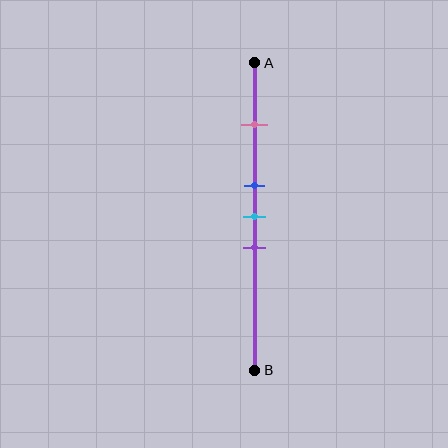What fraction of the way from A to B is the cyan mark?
The cyan mark is approximately 50% (0.5) of the way from A to B.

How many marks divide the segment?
There are 4 marks dividing the segment.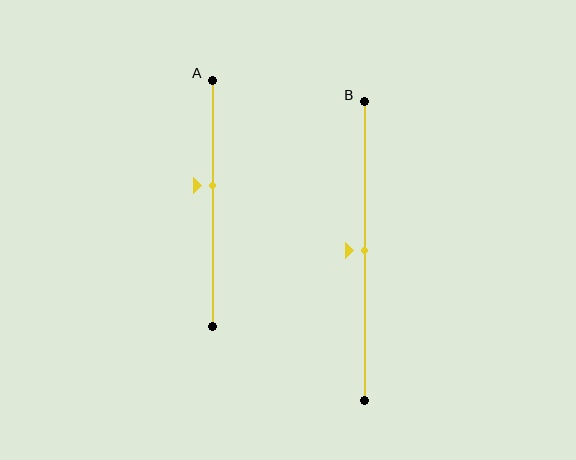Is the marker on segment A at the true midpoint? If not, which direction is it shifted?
No, the marker on segment A is shifted upward by about 7% of the segment length.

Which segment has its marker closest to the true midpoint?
Segment B has its marker closest to the true midpoint.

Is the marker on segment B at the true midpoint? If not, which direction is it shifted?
Yes, the marker on segment B is at the true midpoint.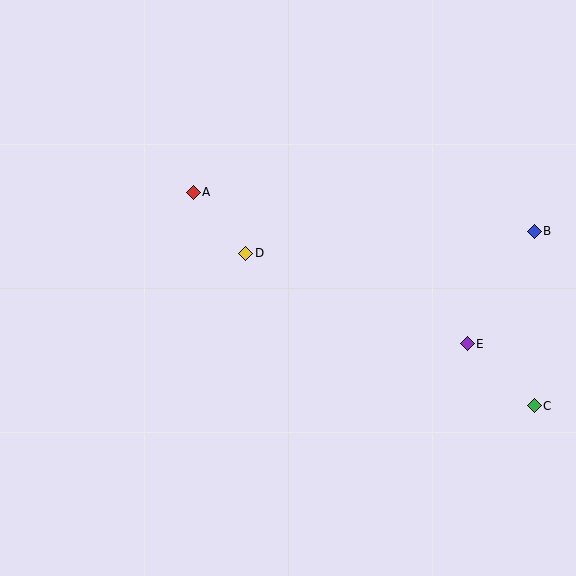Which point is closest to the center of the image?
Point D at (246, 253) is closest to the center.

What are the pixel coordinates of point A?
Point A is at (193, 192).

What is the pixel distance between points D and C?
The distance between D and C is 327 pixels.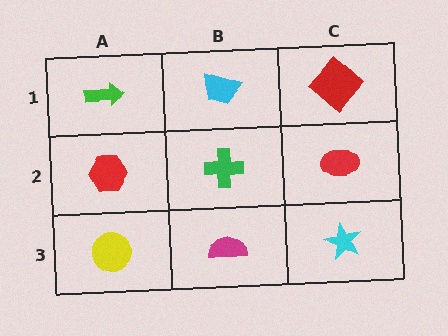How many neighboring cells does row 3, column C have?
2.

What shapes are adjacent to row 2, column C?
A red diamond (row 1, column C), a cyan star (row 3, column C), a green cross (row 2, column B).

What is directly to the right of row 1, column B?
A red diamond.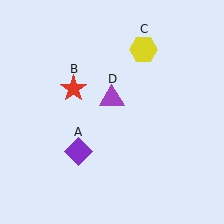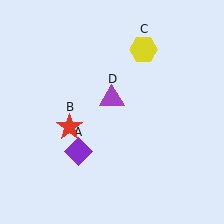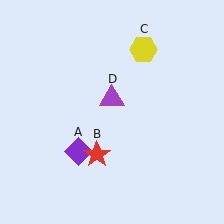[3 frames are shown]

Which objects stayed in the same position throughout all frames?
Purple diamond (object A) and yellow hexagon (object C) and purple triangle (object D) remained stationary.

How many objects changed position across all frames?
1 object changed position: red star (object B).